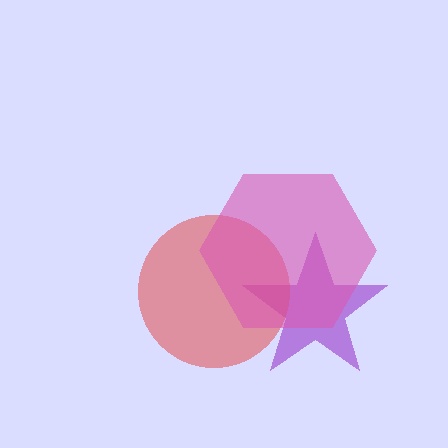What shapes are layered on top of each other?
The layered shapes are: a purple star, a red circle, a pink hexagon.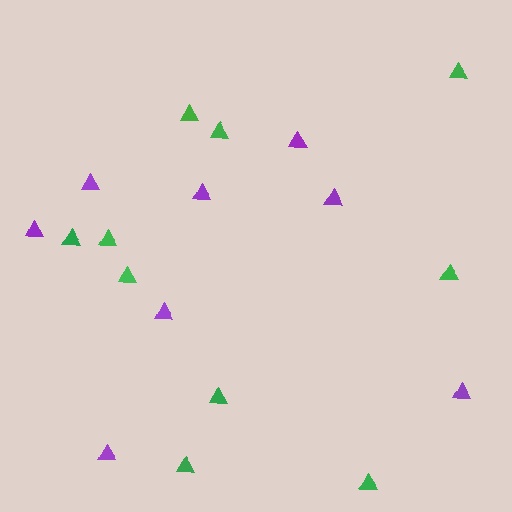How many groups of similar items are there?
There are 2 groups: one group of purple triangles (8) and one group of green triangles (10).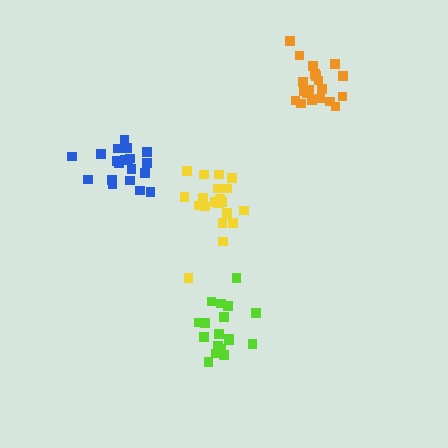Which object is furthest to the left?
The blue cluster is leftmost.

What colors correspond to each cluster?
The clusters are colored: yellow, orange, lime, blue.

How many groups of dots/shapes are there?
There are 4 groups.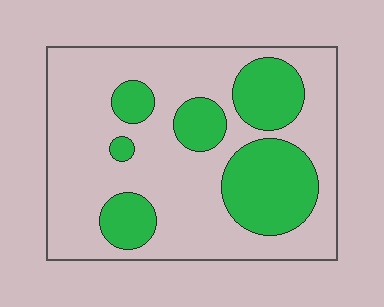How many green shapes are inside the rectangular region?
6.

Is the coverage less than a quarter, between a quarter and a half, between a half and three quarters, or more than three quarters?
Between a quarter and a half.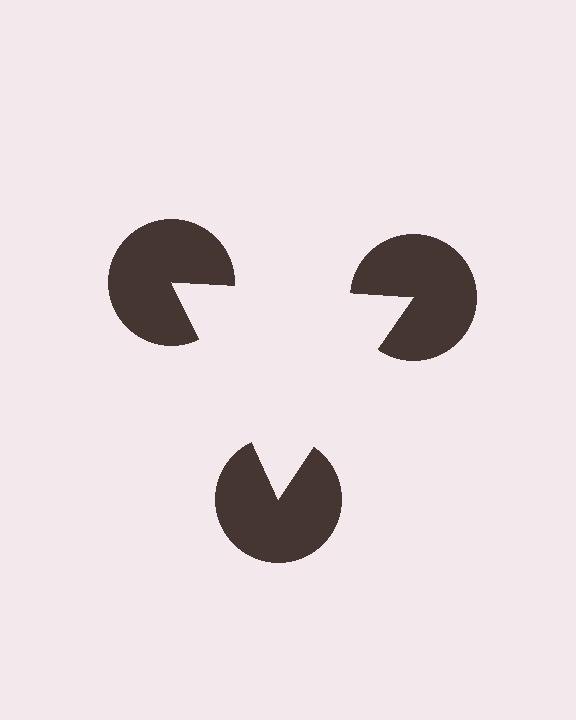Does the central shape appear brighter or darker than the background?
It typically appears slightly brighter than the background, even though no actual brightness change is drawn.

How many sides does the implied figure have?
3 sides.